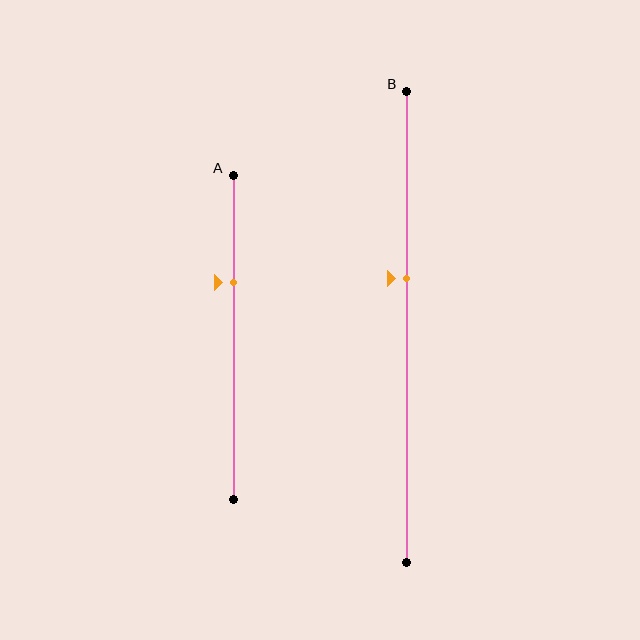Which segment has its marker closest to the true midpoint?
Segment B has its marker closest to the true midpoint.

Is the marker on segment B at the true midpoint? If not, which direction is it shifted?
No, the marker on segment B is shifted upward by about 10% of the segment length.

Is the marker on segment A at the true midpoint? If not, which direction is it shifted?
No, the marker on segment A is shifted upward by about 17% of the segment length.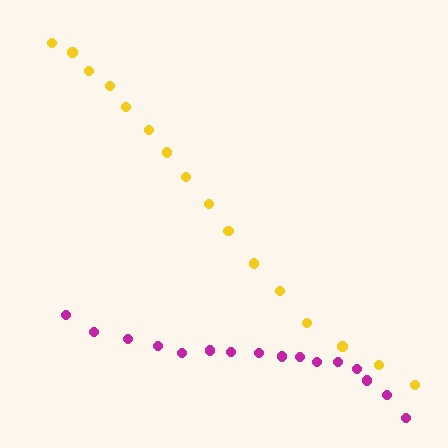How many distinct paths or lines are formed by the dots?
There are 2 distinct paths.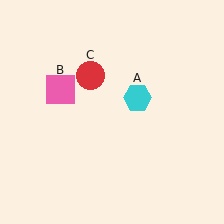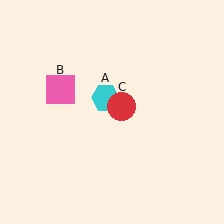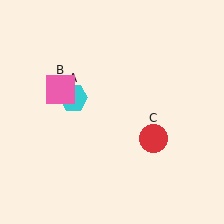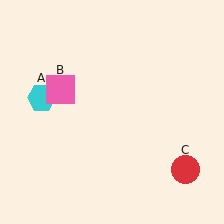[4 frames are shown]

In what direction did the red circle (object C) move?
The red circle (object C) moved down and to the right.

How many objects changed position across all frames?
2 objects changed position: cyan hexagon (object A), red circle (object C).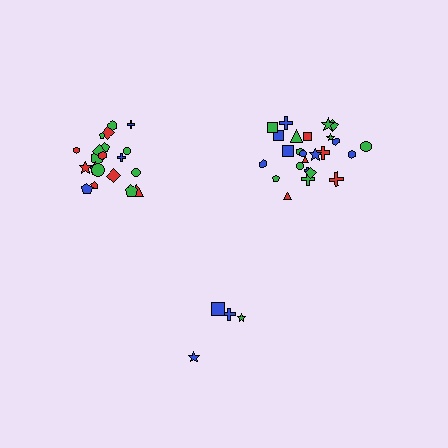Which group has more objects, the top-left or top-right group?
The top-right group.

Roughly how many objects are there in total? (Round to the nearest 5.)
Roughly 50 objects in total.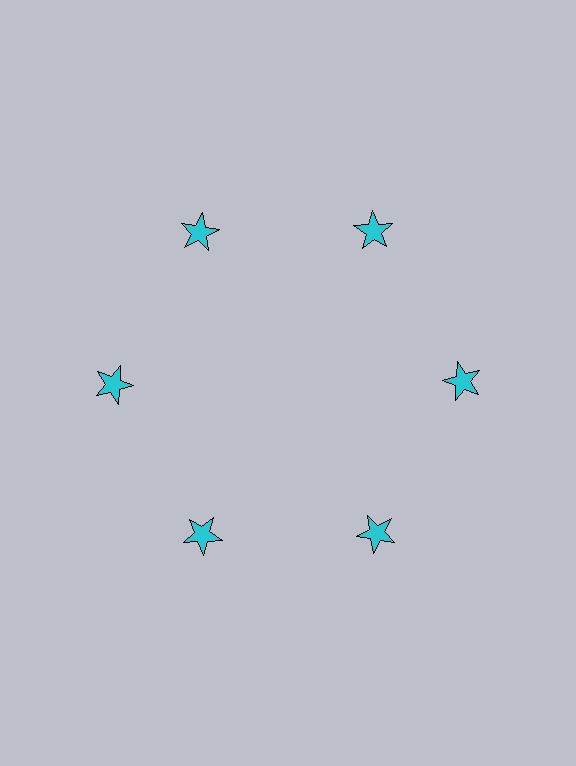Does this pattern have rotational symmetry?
Yes, this pattern has 6-fold rotational symmetry. It looks the same after rotating 60 degrees around the center.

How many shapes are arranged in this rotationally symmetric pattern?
There are 6 shapes, arranged in 6 groups of 1.